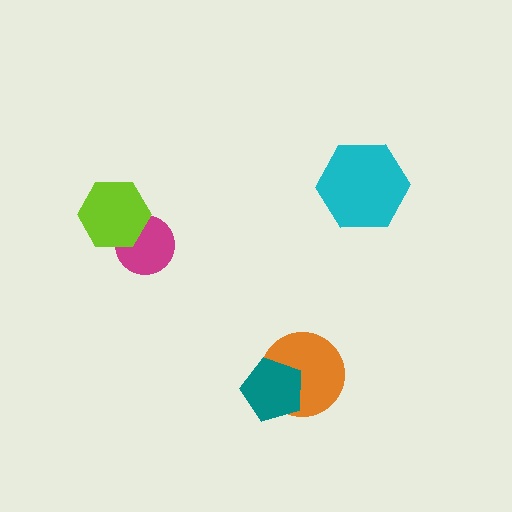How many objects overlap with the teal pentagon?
1 object overlaps with the teal pentagon.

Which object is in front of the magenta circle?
The lime hexagon is in front of the magenta circle.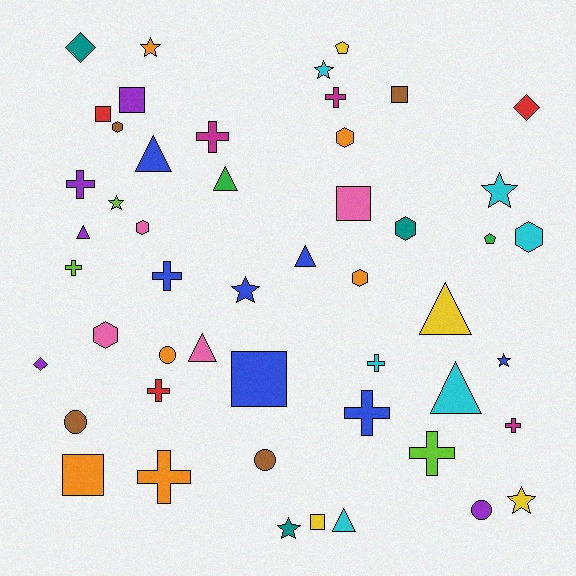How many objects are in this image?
There are 50 objects.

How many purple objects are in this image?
There are 5 purple objects.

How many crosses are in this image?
There are 11 crosses.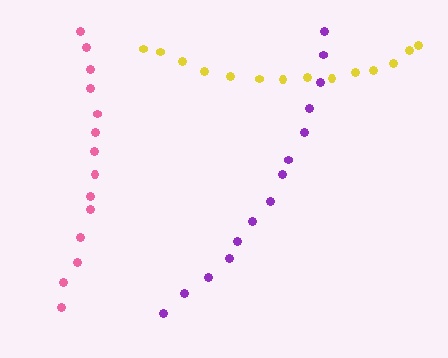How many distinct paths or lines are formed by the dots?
There are 3 distinct paths.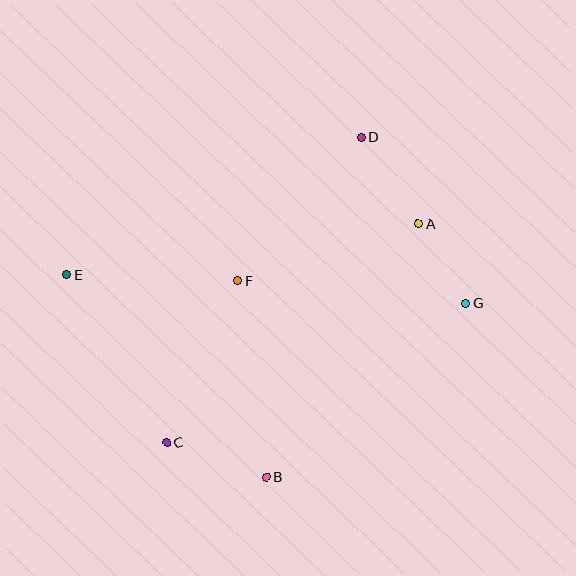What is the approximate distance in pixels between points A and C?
The distance between A and C is approximately 333 pixels.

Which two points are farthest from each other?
Points E and G are farthest from each other.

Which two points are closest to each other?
Points A and G are closest to each other.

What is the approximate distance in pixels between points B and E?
The distance between B and E is approximately 285 pixels.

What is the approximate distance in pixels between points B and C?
The distance between B and C is approximately 106 pixels.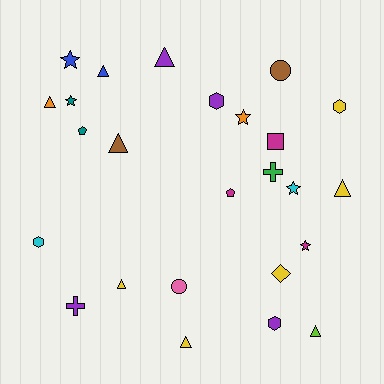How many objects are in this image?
There are 25 objects.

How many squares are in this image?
There is 1 square.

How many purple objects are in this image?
There are 4 purple objects.